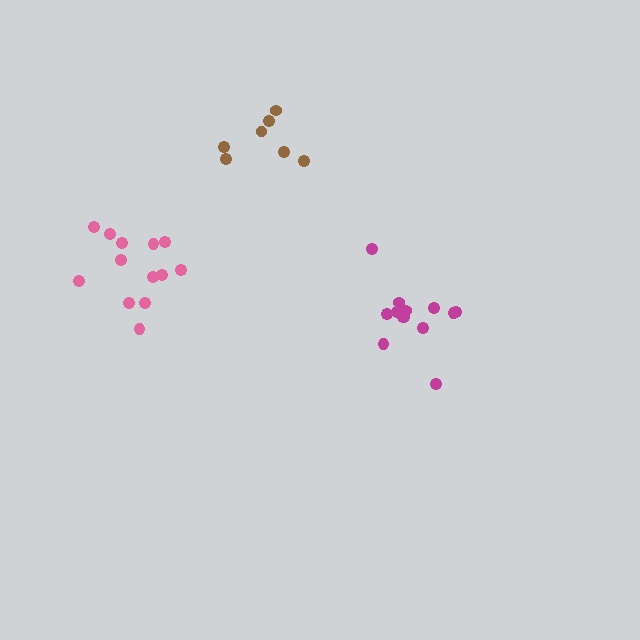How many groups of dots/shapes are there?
There are 3 groups.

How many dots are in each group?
Group 1: 13 dots, Group 2: 13 dots, Group 3: 7 dots (33 total).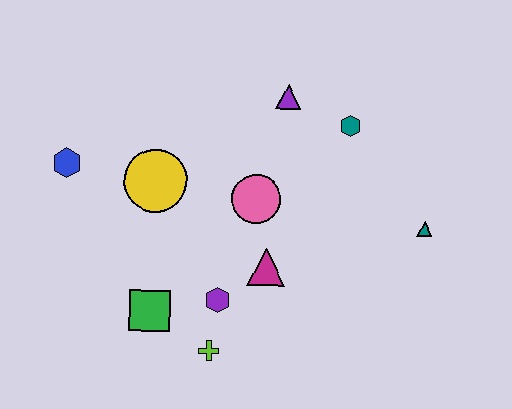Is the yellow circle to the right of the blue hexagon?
Yes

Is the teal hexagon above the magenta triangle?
Yes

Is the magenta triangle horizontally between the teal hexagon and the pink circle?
Yes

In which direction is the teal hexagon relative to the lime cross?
The teal hexagon is above the lime cross.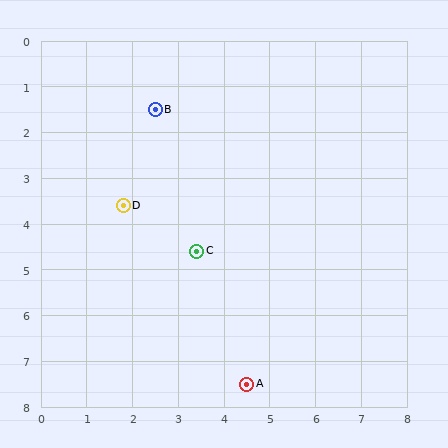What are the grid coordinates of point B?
Point B is at approximately (2.5, 1.5).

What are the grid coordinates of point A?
Point A is at approximately (4.5, 7.5).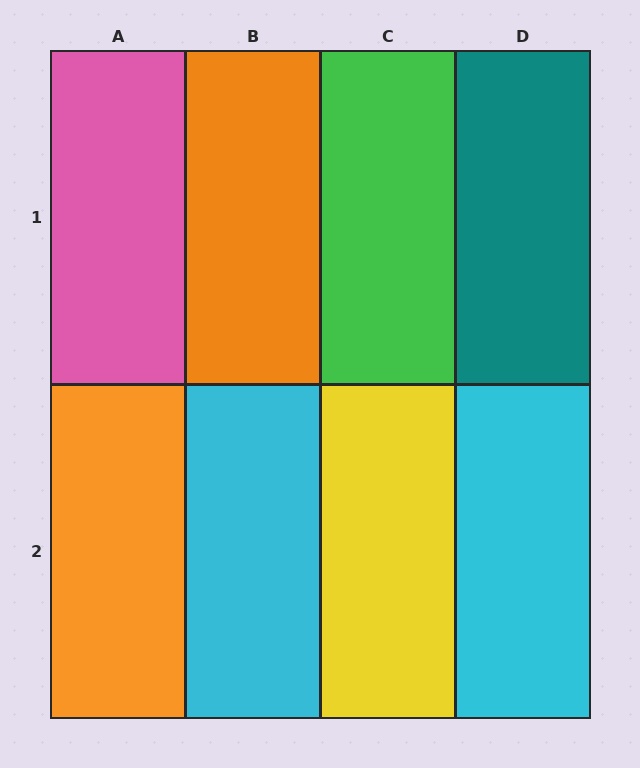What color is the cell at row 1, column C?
Green.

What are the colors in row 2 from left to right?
Orange, cyan, yellow, cyan.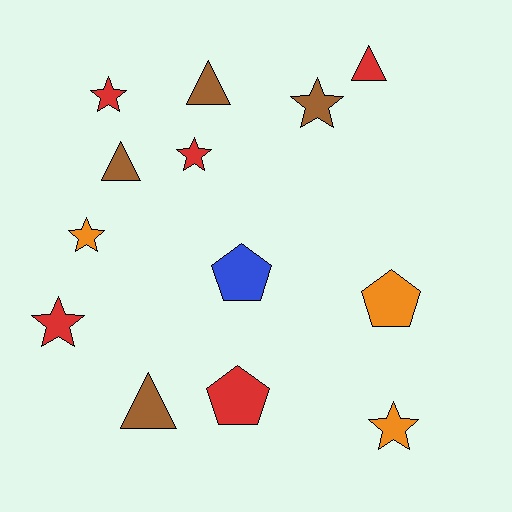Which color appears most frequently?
Red, with 5 objects.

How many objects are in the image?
There are 13 objects.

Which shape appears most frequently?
Star, with 6 objects.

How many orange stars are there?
There are 2 orange stars.